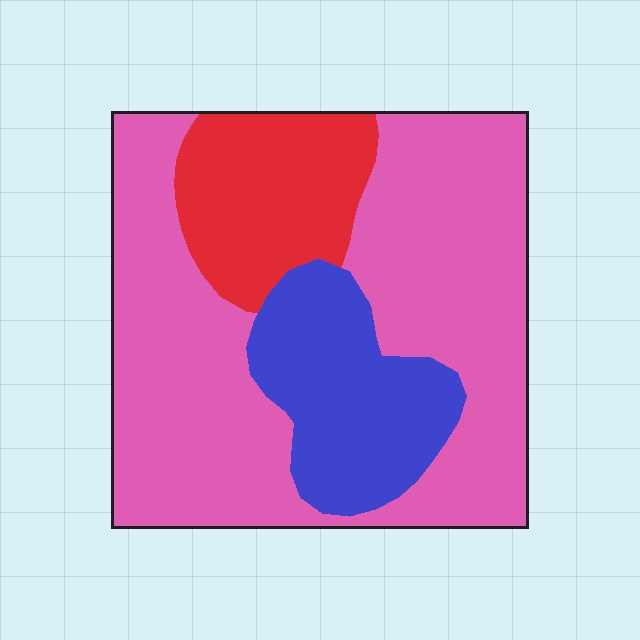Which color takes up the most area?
Pink, at roughly 65%.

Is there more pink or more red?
Pink.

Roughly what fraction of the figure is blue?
Blue covers 20% of the figure.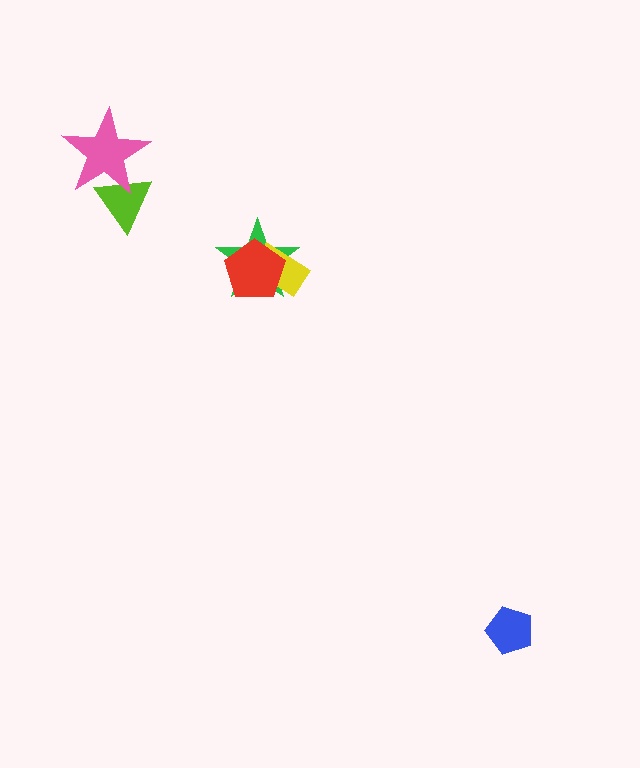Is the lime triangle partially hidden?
Yes, it is partially covered by another shape.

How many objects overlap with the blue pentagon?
0 objects overlap with the blue pentagon.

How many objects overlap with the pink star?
1 object overlaps with the pink star.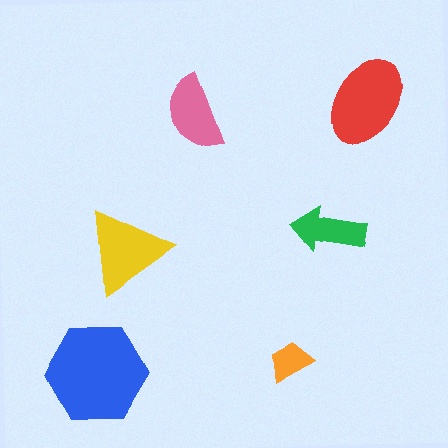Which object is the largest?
The blue hexagon.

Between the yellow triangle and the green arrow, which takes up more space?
The yellow triangle.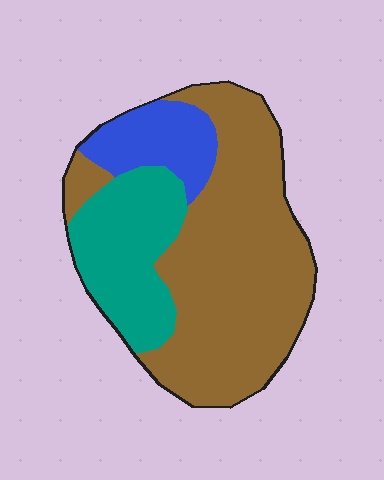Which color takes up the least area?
Blue, at roughly 15%.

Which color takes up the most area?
Brown, at roughly 60%.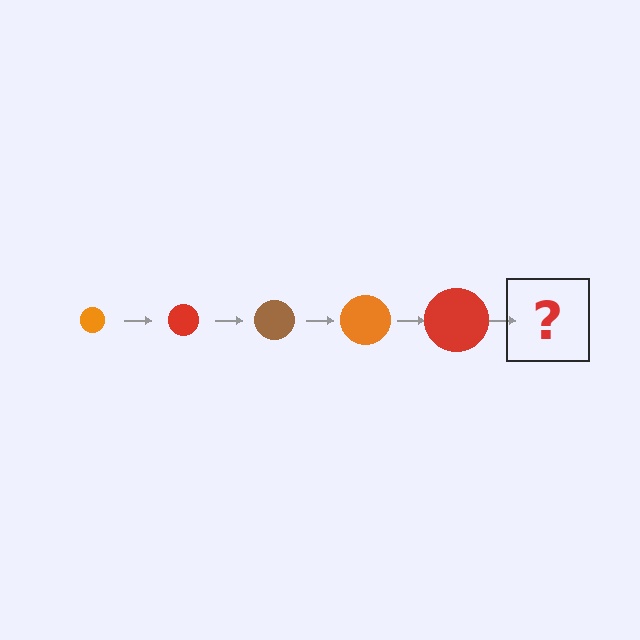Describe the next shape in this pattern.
It should be a brown circle, larger than the previous one.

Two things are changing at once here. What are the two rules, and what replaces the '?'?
The two rules are that the circle grows larger each step and the color cycles through orange, red, and brown. The '?' should be a brown circle, larger than the previous one.